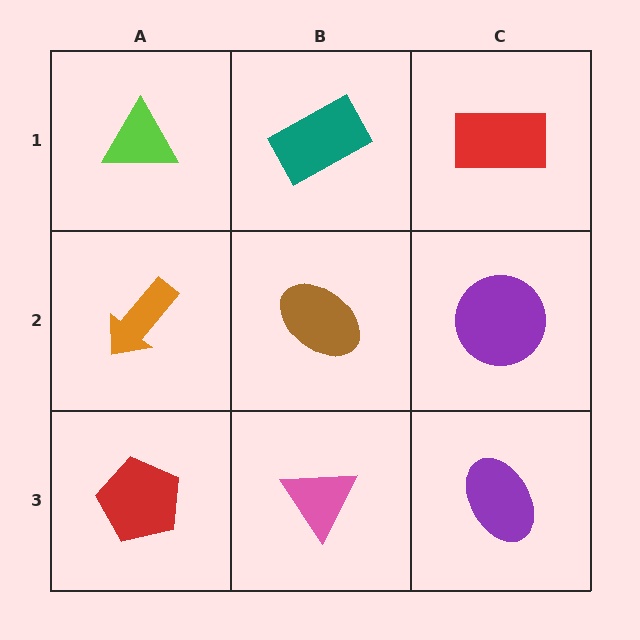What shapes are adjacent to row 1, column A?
An orange arrow (row 2, column A), a teal rectangle (row 1, column B).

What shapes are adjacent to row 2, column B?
A teal rectangle (row 1, column B), a pink triangle (row 3, column B), an orange arrow (row 2, column A), a purple circle (row 2, column C).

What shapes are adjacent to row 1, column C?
A purple circle (row 2, column C), a teal rectangle (row 1, column B).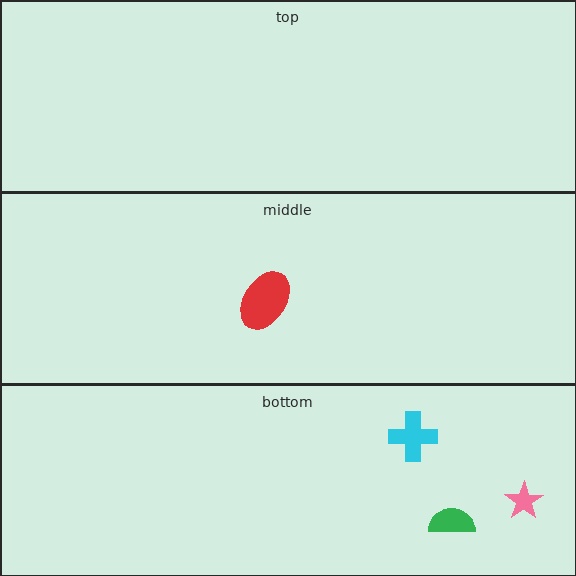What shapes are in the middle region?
The red ellipse.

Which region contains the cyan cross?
The bottom region.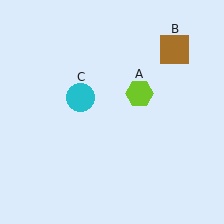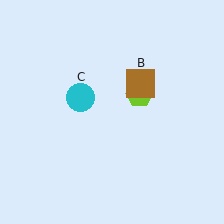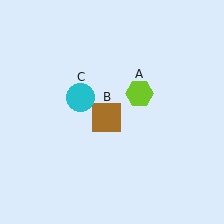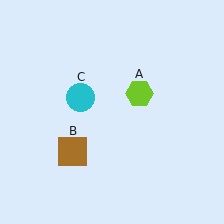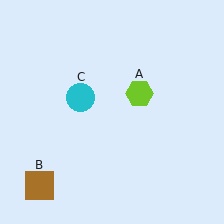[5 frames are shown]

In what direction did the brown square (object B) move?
The brown square (object B) moved down and to the left.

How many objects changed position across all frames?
1 object changed position: brown square (object B).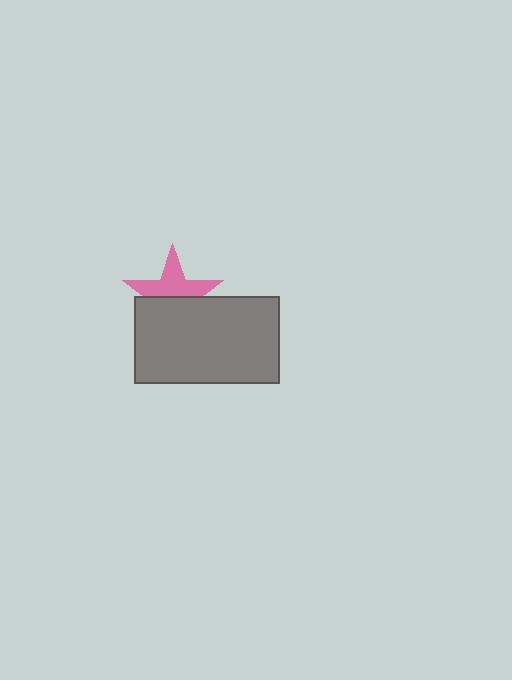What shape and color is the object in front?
The object in front is a gray rectangle.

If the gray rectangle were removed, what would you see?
You would see the complete pink star.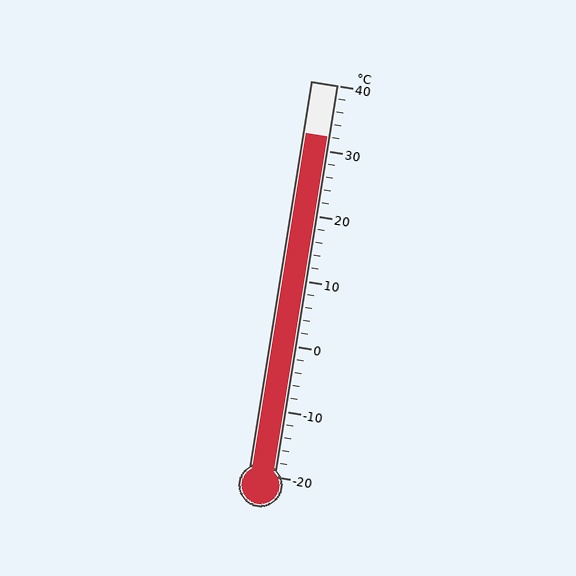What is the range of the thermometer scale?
The thermometer scale ranges from -20°C to 40°C.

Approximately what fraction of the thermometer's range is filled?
The thermometer is filled to approximately 85% of its range.